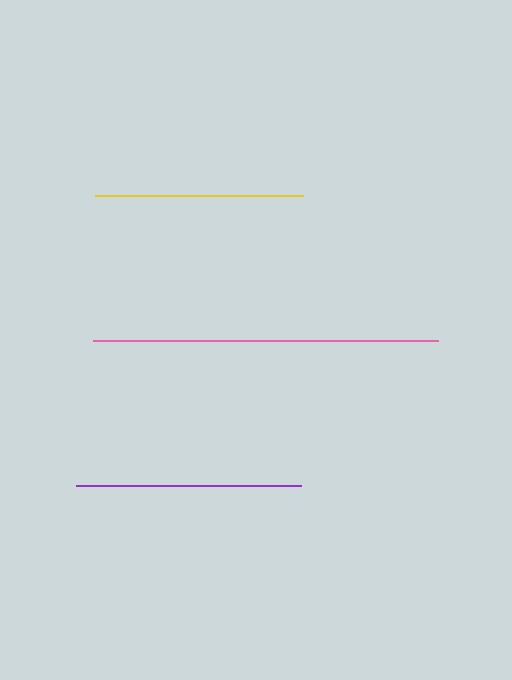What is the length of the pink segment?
The pink segment is approximately 345 pixels long.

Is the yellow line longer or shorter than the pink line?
The pink line is longer than the yellow line.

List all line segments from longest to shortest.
From longest to shortest: pink, purple, yellow.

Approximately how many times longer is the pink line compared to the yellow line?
The pink line is approximately 1.7 times the length of the yellow line.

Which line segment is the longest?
The pink line is the longest at approximately 345 pixels.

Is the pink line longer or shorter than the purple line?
The pink line is longer than the purple line.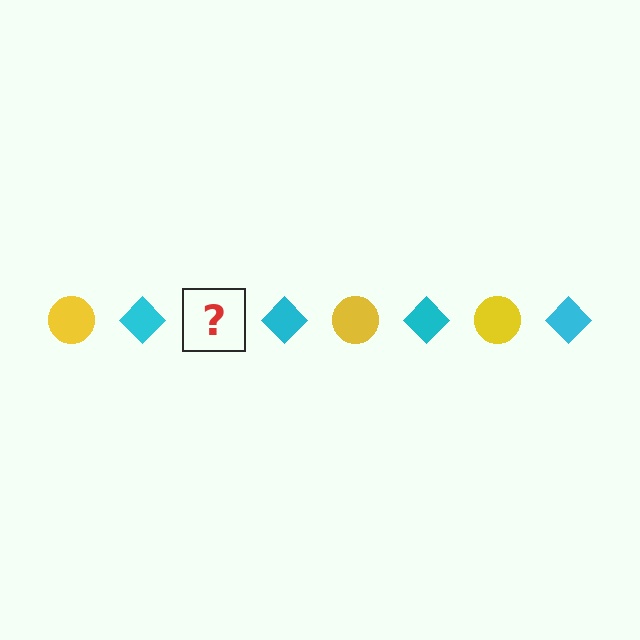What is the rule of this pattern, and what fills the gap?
The rule is that the pattern alternates between yellow circle and cyan diamond. The gap should be filled with a yellow circle.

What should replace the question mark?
The question mark should be replaced with a yellow circle.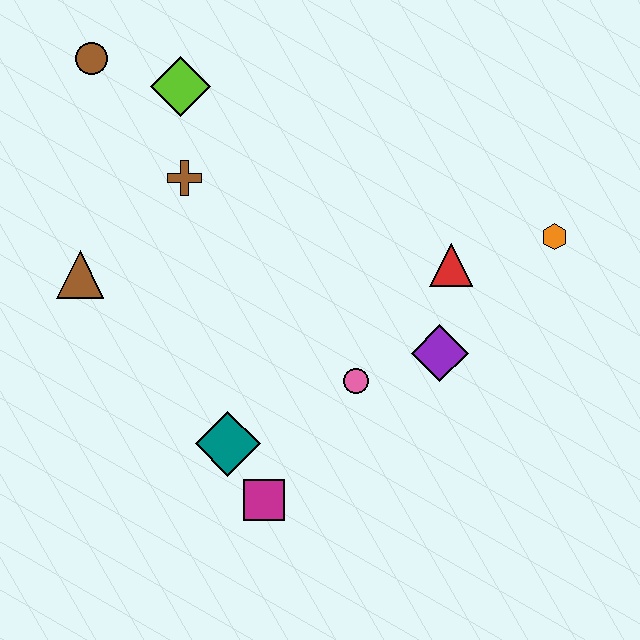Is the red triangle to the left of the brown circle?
No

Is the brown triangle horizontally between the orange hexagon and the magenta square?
No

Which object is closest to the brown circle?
The lime diamond is closest to the brown circle.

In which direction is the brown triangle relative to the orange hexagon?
The brown triangle is to the left of the orange hexagon.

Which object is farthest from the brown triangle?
The orange hexagon is farthest from the brown triangle.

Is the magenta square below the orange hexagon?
Yes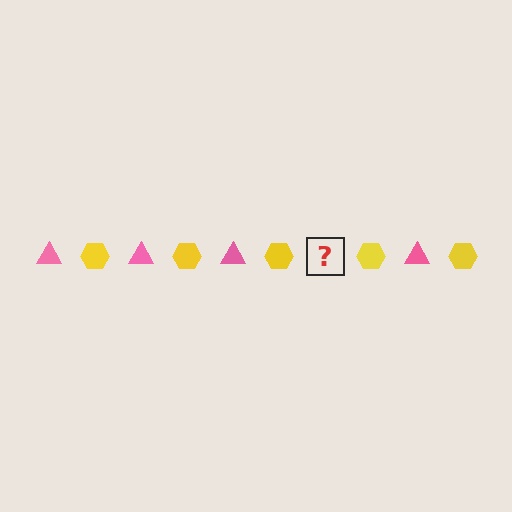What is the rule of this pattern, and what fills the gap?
The rule is that the pattern alternates between pink triangle and yellow hexagon. The gap should be filled with a pink triangle.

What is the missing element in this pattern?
The missing element is a pink triangle.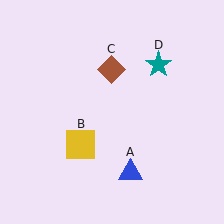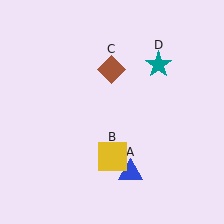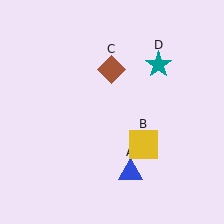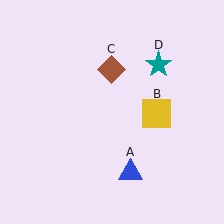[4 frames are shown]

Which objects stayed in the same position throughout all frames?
Blue triangle (object A) and brown diamond (object C) and teal star (object D) remained stationary.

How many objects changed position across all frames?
1 object changed position: yellow square (object B).